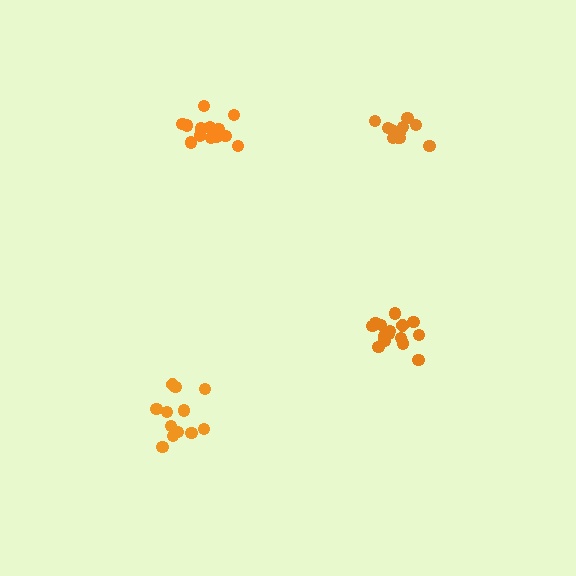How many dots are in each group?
Group 1: 12 dots, Group 2: 13 dots, Group 3: 15 dots, Group 4: 11 dots (51 total).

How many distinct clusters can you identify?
There are 4 distinct clusters.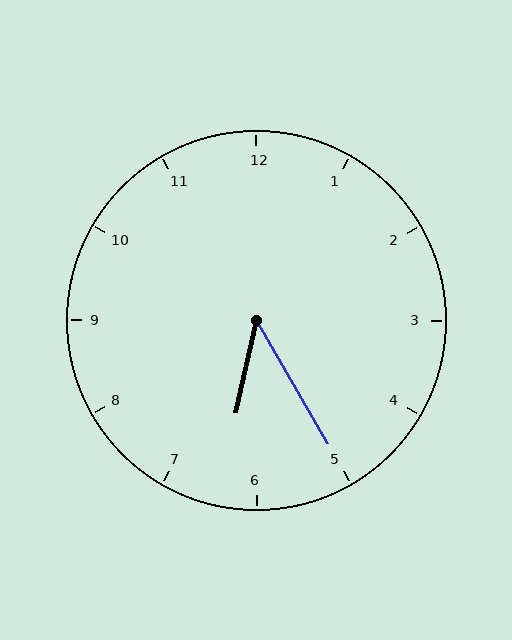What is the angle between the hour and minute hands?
Approximately 42 degrees.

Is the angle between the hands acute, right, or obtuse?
It is acute.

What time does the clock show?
6:25.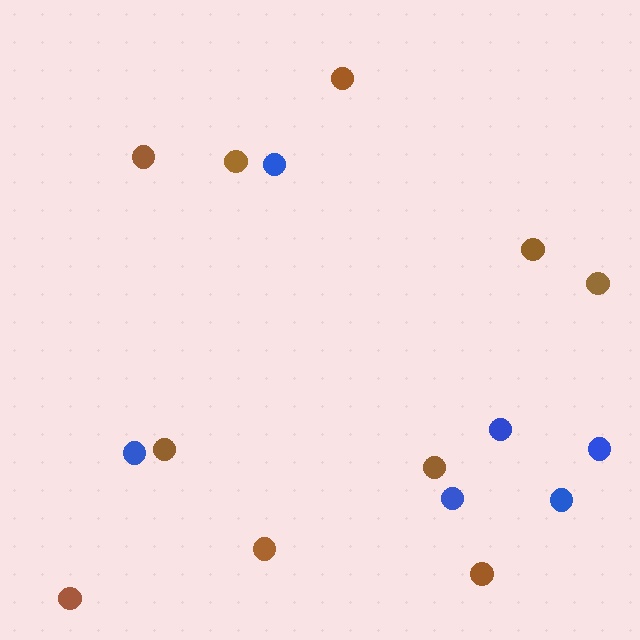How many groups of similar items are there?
There are 2 groups: one group of blue circles (6) and one group of brown circles (10).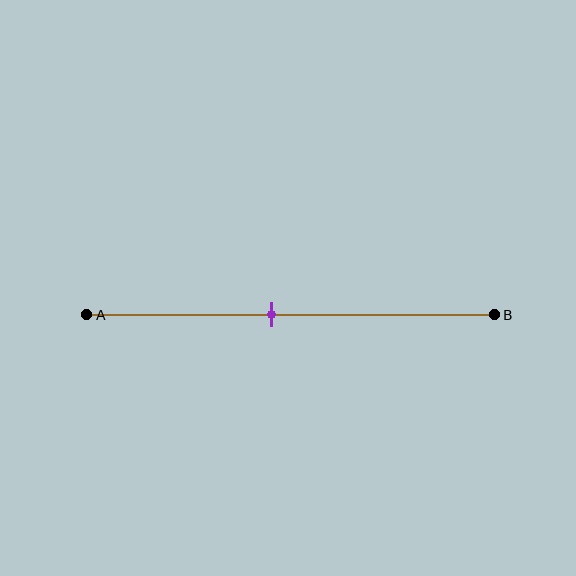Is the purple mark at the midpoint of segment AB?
No, the mark is at about 45% from A, not at the 50% midpoint.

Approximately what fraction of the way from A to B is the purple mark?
The purple mark is approximately 45% of the way from A to B.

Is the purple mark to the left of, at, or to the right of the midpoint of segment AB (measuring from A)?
The purple mark is to the left of the midpoint of segment AB.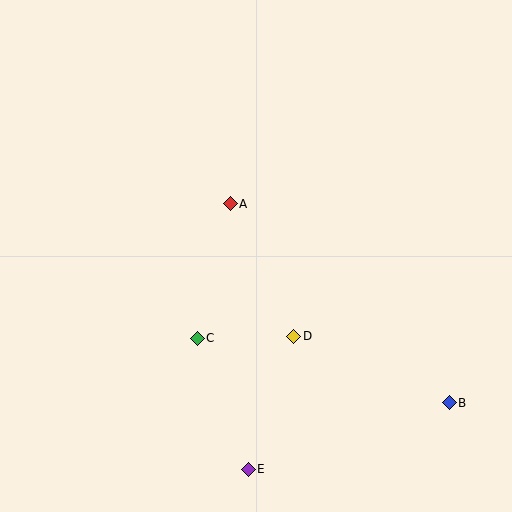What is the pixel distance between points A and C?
The distance between A and C is 138 pixels.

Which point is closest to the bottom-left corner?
Point E is closest to the bottom-left corner.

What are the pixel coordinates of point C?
Point C is at (197, 338).